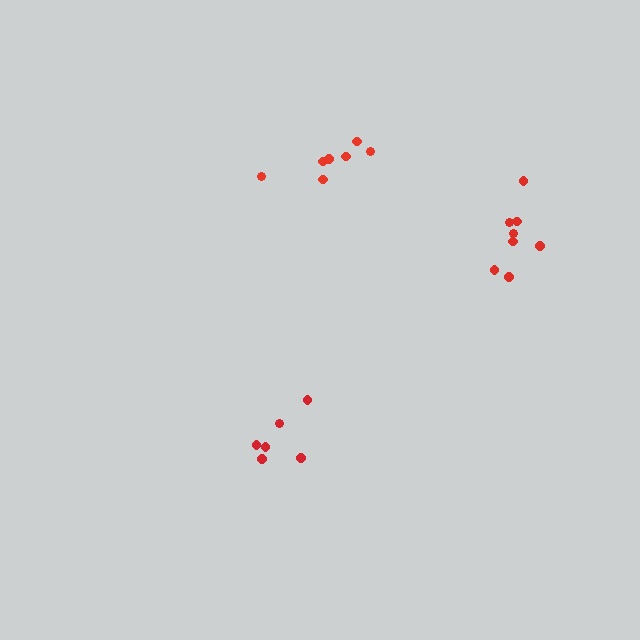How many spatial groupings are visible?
There are 3 spatial groupings.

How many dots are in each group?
Group 1: 8 dots, Group 2: 7 dots, Group 3: 6 dots (21 total).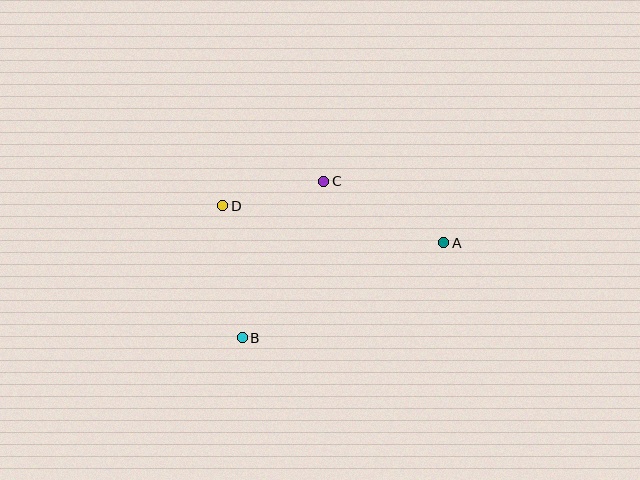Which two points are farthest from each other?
Points A and D are farthest from each other.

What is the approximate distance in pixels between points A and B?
The distance between A and B is approximately 222 pixels.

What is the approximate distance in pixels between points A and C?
The distance between A and C is approximately 135 pixels.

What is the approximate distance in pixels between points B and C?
The distance between B and C is approximately 176 pixels.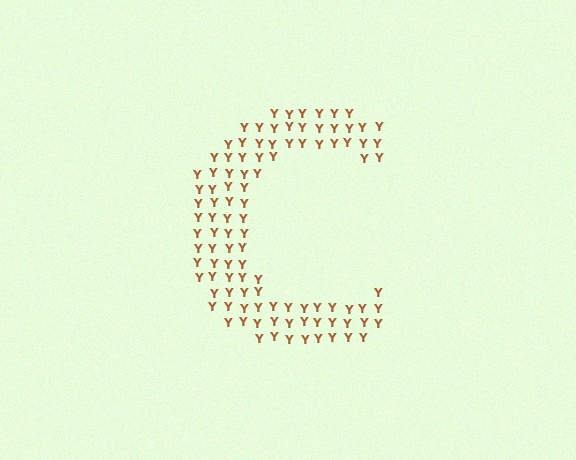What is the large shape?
The large shape is the letter C.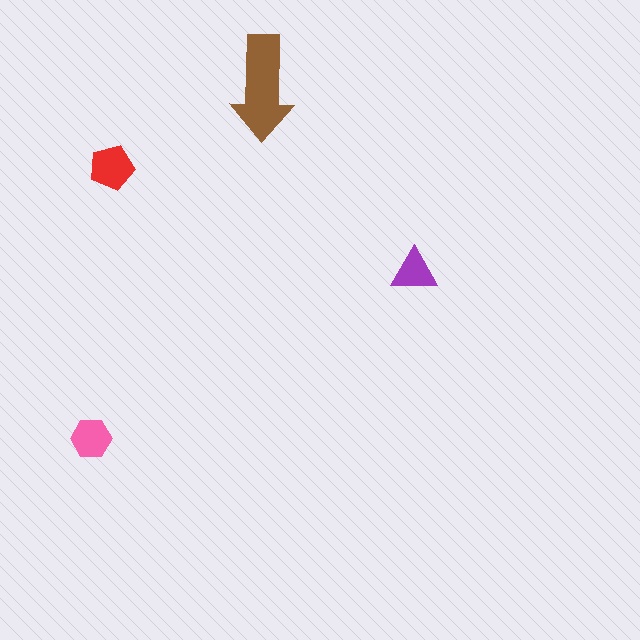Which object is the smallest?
The purple triangle.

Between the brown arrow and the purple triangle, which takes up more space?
The brown arrow.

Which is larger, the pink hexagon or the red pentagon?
The red pentagon.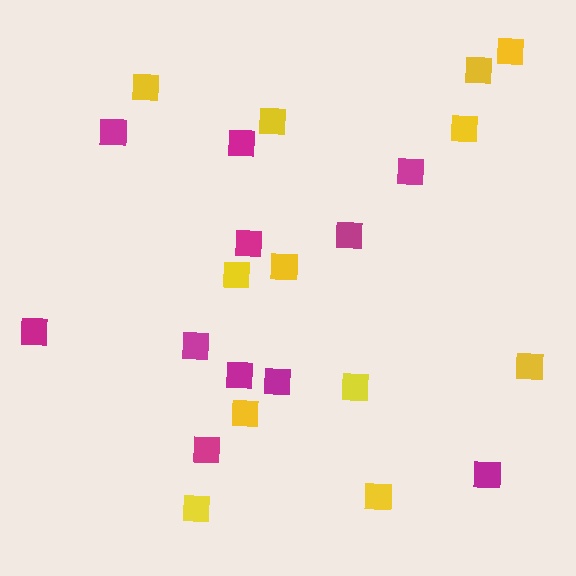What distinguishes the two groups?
There are 2 groups: one group of yellow squares (12) and one group of magenta squares (11).